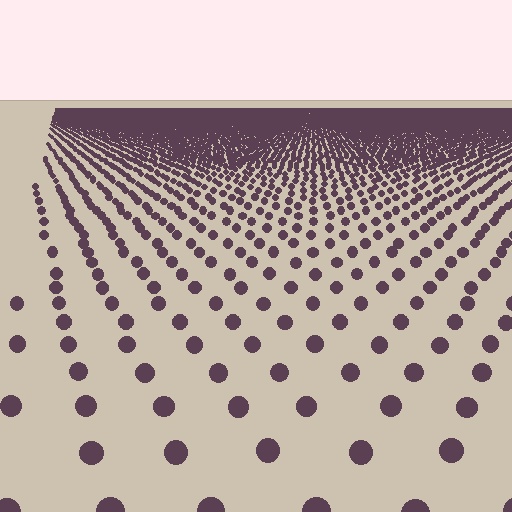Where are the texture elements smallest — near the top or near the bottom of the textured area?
Near the top.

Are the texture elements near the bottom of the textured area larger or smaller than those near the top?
Larger. Near the bottom, elements are closer to the viewer and appear at a bigger on-screen size.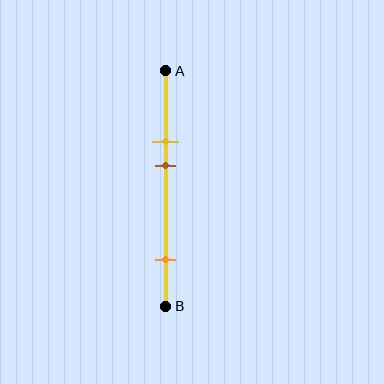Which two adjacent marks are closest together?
The yellow and brown marks are the closest adjacent pair.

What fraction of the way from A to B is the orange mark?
The orange mark is approximately 80% (0.8) of the way from A to B.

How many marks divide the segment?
There are 3 marks dividing the segment.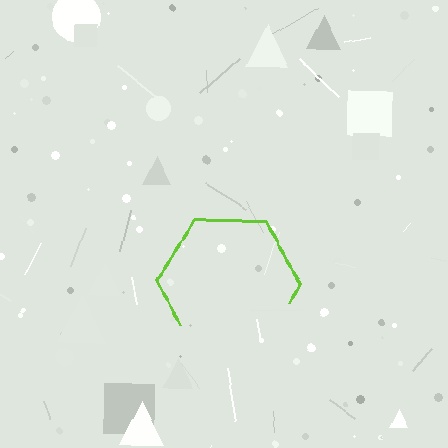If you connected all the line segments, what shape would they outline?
They would outline a hexagon.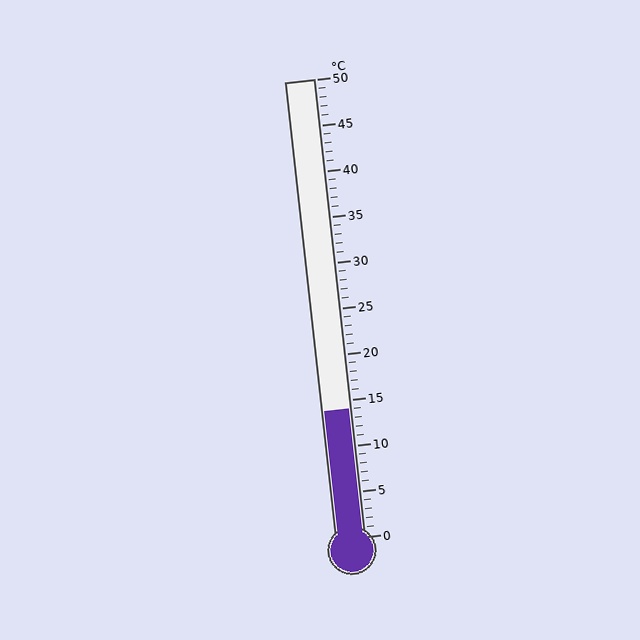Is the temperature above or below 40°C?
The temperature is below 40°C.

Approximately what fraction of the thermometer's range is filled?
The thermometer is filled to approximately 30% of its range.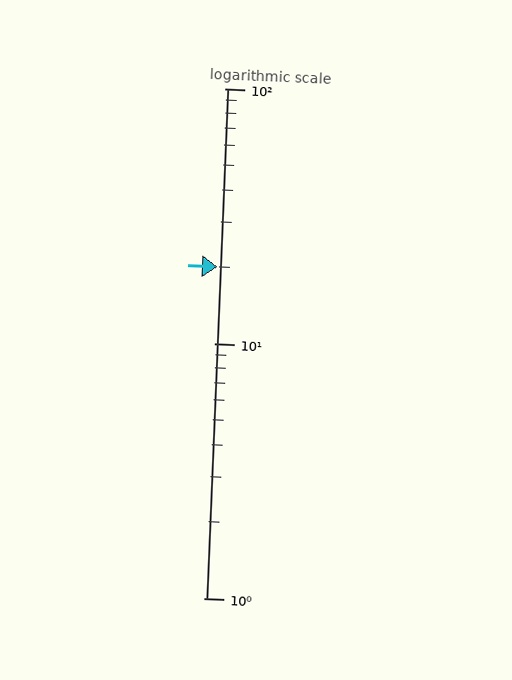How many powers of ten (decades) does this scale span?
The scale spans 2 decades, from 1 to 100.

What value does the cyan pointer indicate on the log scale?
The pointer indicates approximately 20.